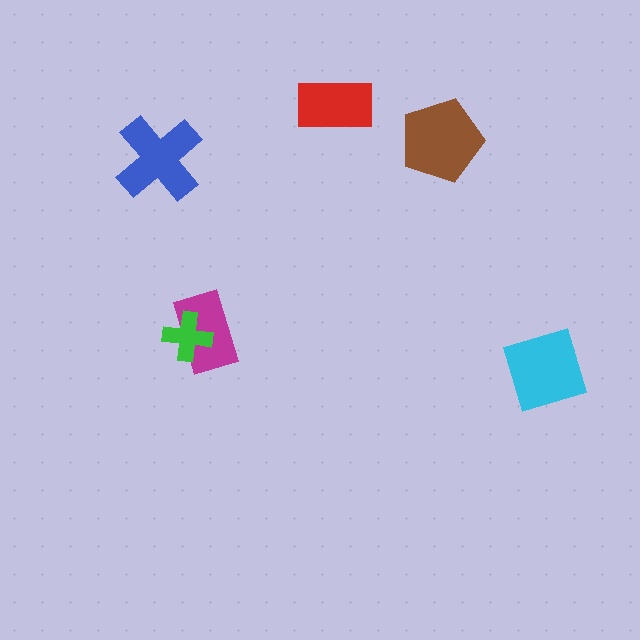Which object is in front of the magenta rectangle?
The green cross is in front of the magenta rectangle.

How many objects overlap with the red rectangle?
0 objects overlap with the red rectangle.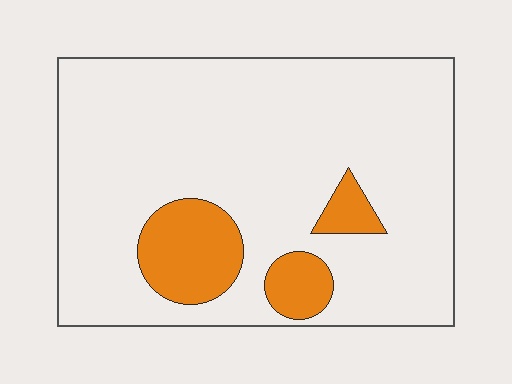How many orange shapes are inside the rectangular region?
3.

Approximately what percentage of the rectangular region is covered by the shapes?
Approximately 15%.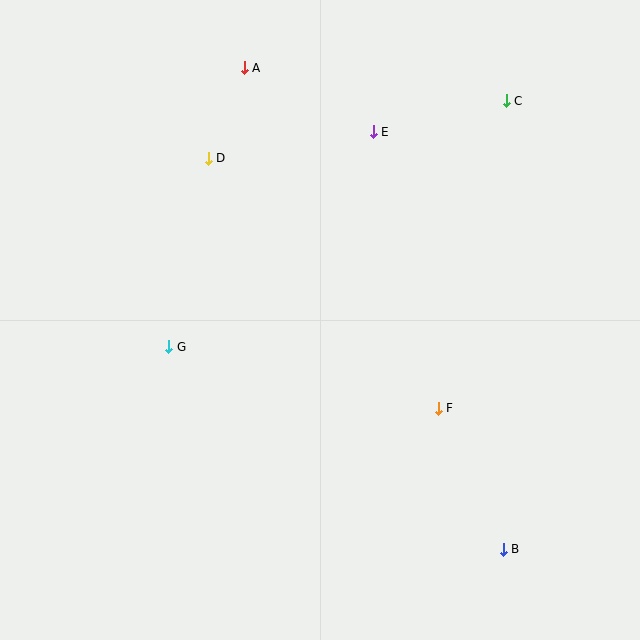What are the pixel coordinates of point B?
Point B is at (503, 549).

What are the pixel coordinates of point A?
Point A is at (244, 68).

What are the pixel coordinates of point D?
Point D is at (208, 158).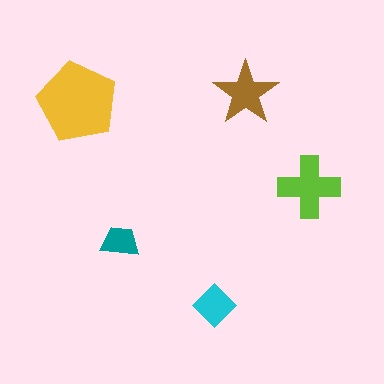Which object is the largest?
The yellow pentagon.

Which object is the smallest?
The teal trapezoid.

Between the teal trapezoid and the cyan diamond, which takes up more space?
The cyan diamond.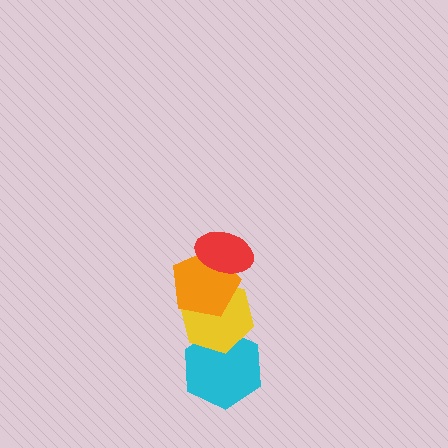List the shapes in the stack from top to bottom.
From top to bottom: the red ellipse, the orange pentagon, the yellow hexagon, the cyan hexagon.